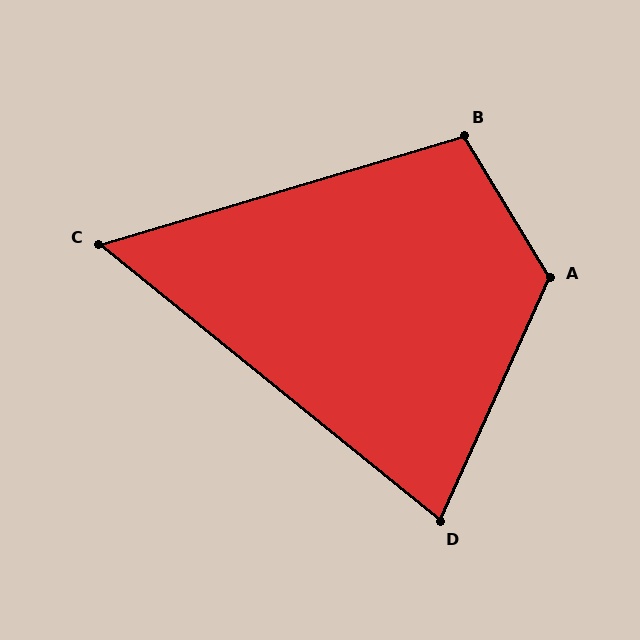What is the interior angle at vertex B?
Approximately 105 degrees (obtuse).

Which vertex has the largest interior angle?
A, at approximately 124 degrees.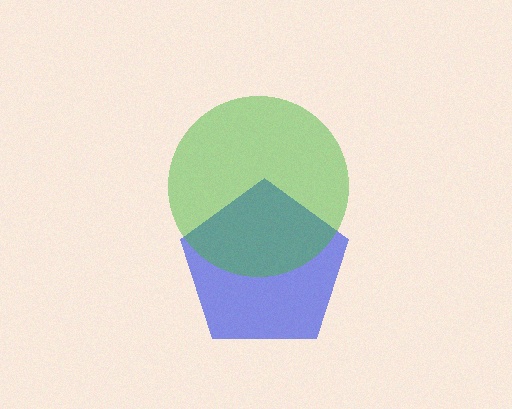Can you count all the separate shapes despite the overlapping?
Yes, there are 2 separate shapes.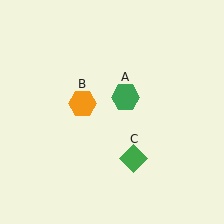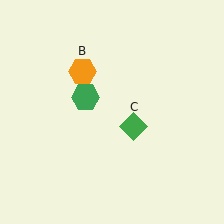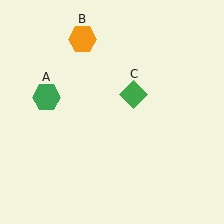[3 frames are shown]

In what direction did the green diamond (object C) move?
The green diamond (object C) moved up.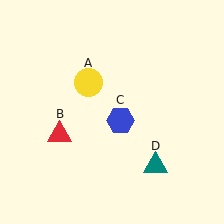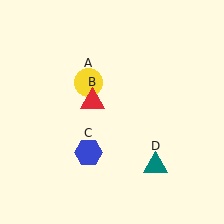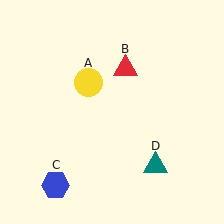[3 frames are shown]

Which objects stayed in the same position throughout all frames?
Yellow circle (object A) and teal triangle (object D) remained stationary.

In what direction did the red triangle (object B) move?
The red triangle (object B) moved up and to the right.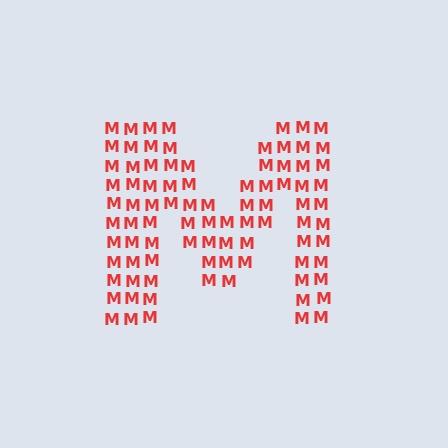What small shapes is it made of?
It is made of small letter M's.